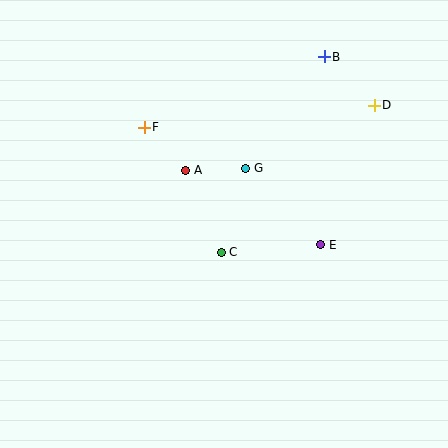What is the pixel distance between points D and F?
The distance between D and F is 231 pixels.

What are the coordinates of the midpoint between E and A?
The midpoint between E and A is at (253, 208).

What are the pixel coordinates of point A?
Point A is at (186, 170).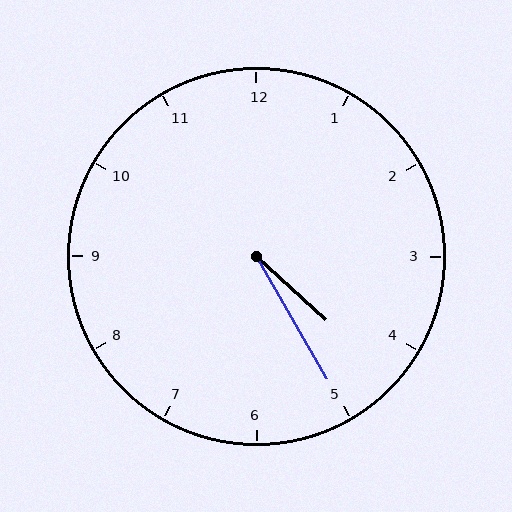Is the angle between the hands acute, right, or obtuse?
It is acute.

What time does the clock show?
4:25.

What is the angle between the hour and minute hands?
Approximately 18 degrees.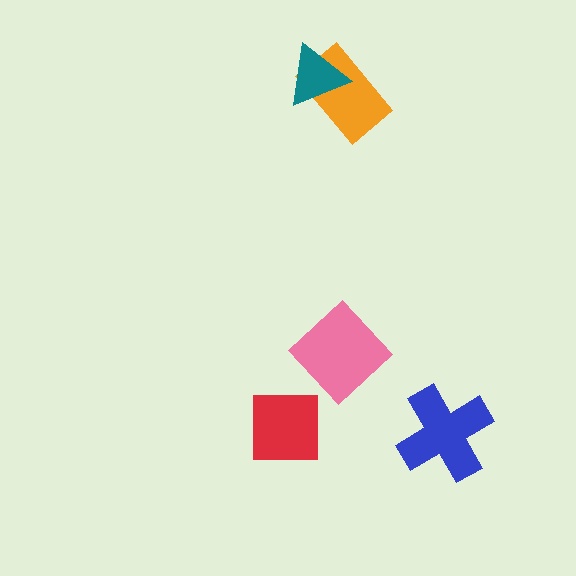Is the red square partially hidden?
No, no other shape covers it.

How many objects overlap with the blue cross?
0 objects overlap with the blue cross.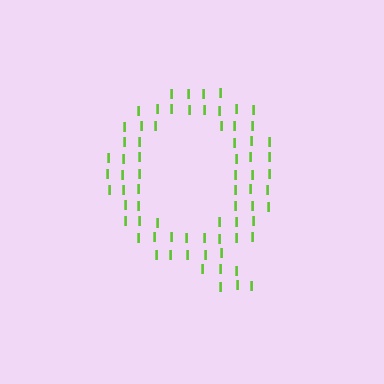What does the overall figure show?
The overall figure shows the letter Q.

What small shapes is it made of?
It is made of small letter I's.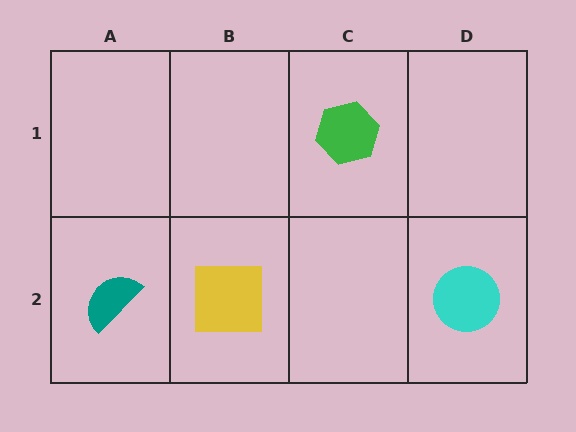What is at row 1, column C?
A green hexagon.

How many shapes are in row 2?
3 shapes.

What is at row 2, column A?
A teal semicircle.